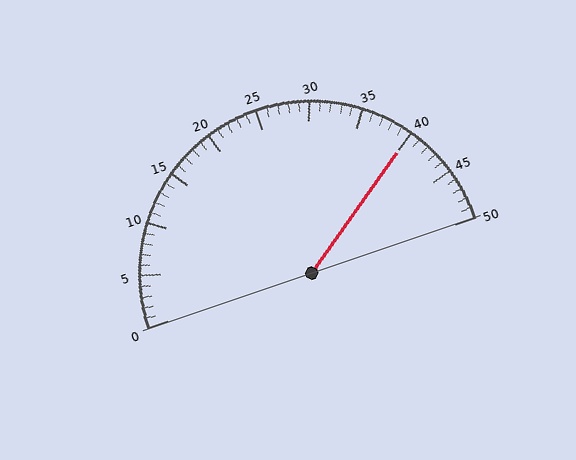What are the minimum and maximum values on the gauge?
The gauge ranges from 0 to 50.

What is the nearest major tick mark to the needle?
The nearest major tick mark is 40.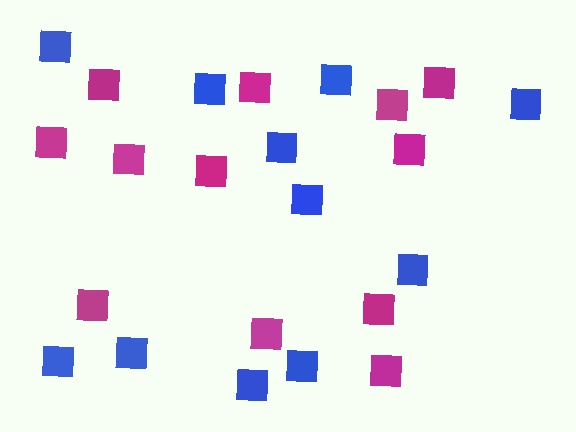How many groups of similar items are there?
There are 2 groups: one group of magenta squares (12) and one group of blue squares (11).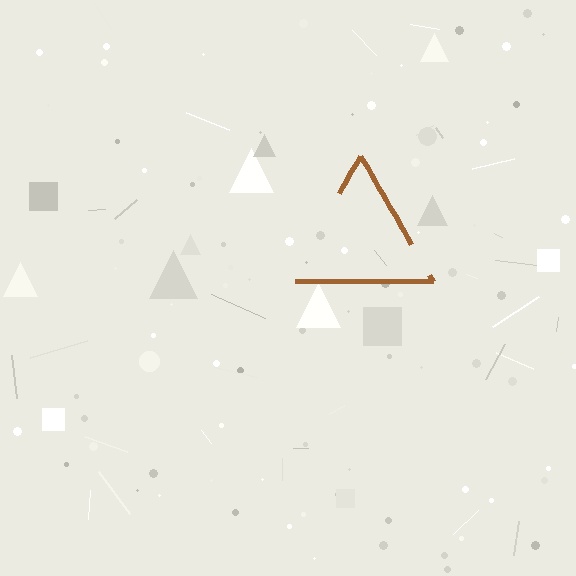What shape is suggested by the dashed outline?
The dashed outline suggests a triangle.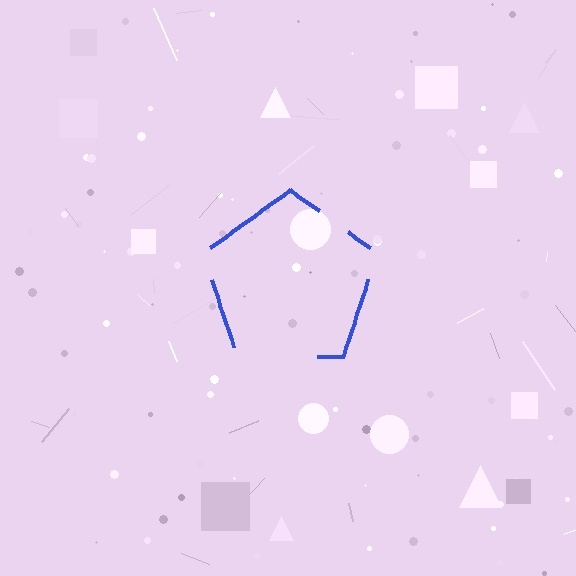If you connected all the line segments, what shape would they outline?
They would outline a pentagon.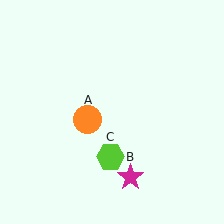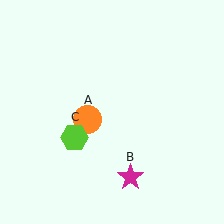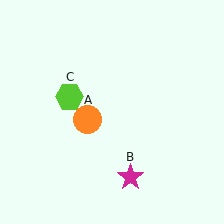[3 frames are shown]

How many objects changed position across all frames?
1 object changed position: lime hexagon (object C).